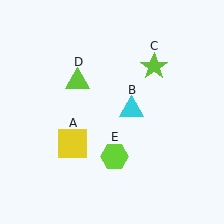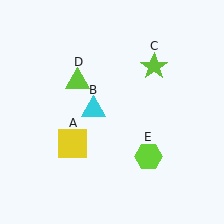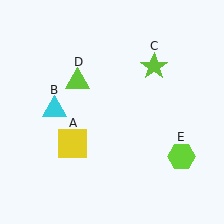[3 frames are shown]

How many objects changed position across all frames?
2 objects changed position: cyan triangle (object B), lime hexagon (object E).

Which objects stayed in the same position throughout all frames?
Yellow square (object A) and lime star (object C) and lime triangle (object D) remained stationary.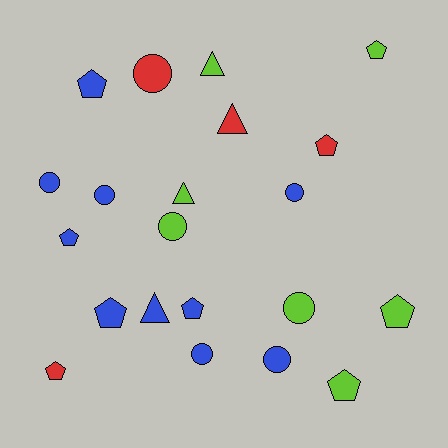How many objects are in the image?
There are 21 objects.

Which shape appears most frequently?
Pentagon, with 9 objects.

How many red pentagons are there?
There are 2 red pentagons.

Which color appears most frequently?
Blue, with 10 objects.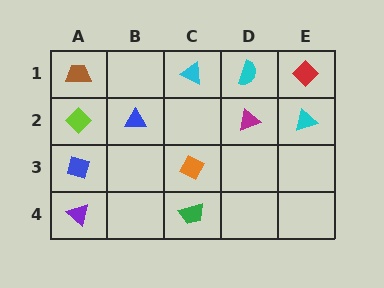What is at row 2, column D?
A magenta triangle.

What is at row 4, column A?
A purple triangle.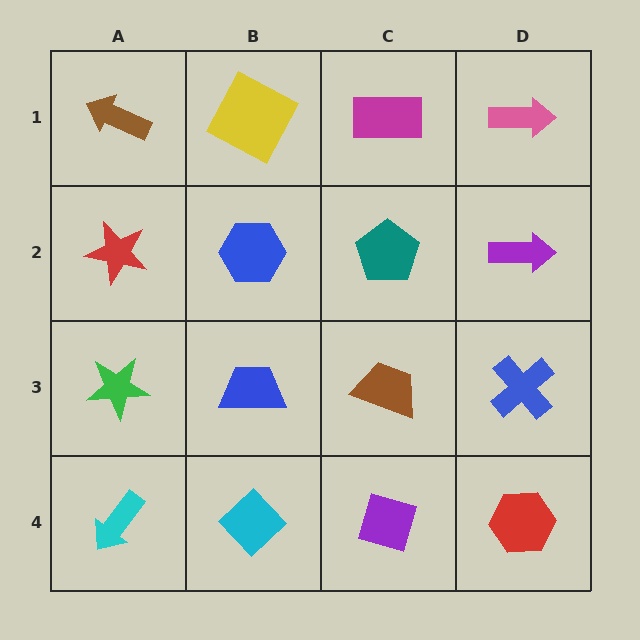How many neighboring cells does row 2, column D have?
3.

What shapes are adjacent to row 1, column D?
A purple arrow (row 2, column D), a magenta rectangle (row 1, column C).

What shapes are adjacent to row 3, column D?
A purple arrow (row 2, column D), a red hexagon (row 4, column D), a brown trapezoid (row 3, column C).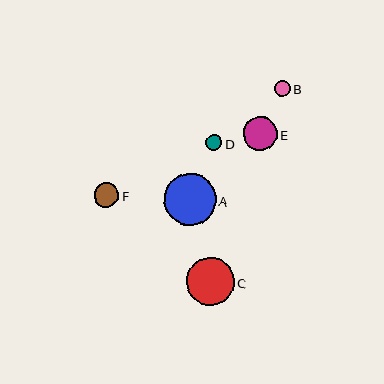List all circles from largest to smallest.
From largest to smallest: A, C, E, F, D, B.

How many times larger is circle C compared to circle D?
Circle C is approximately 2.9 times the size of circle D.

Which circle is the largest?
Circle A is the largest with a size of approximately 52 pixels.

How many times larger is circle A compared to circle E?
Circle A is approximately 1.6 times the size of circle E.